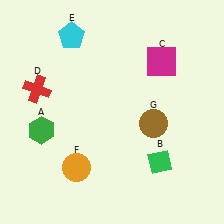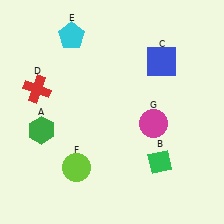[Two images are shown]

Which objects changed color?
C changed from magenta to blue. F changed from orange to lime. G changed from brown to magenta.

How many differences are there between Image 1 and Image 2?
There are 3 differences between the two images.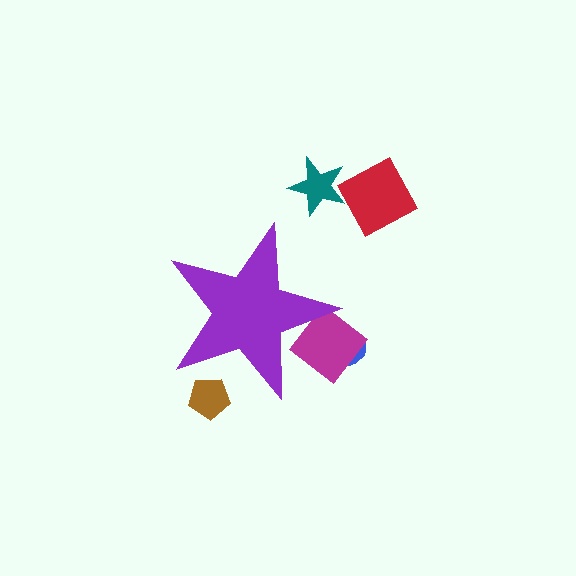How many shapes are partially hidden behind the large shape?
3 shapes are partially hidden.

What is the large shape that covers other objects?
A purple star.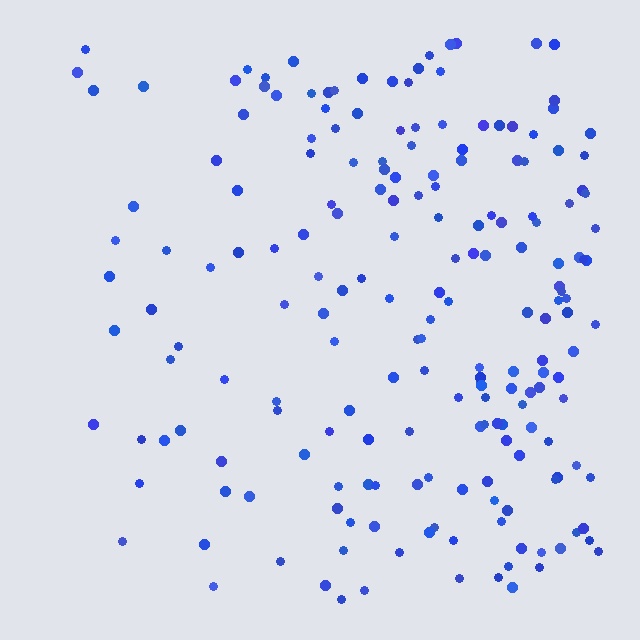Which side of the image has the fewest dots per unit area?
The left.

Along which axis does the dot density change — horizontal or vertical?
Horizontal.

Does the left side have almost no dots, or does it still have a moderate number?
Still a moderate number, just noticeably fewer than the right.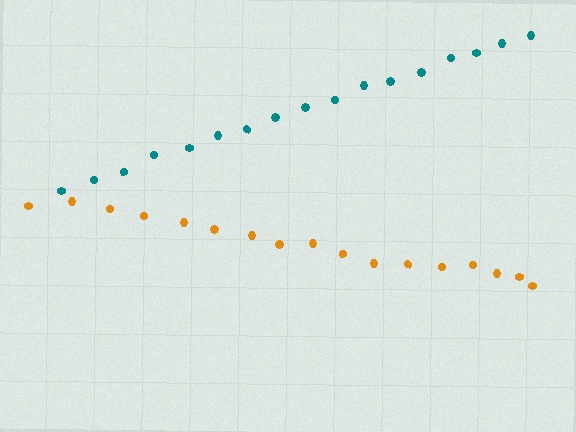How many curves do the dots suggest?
There are 2 distinct paths.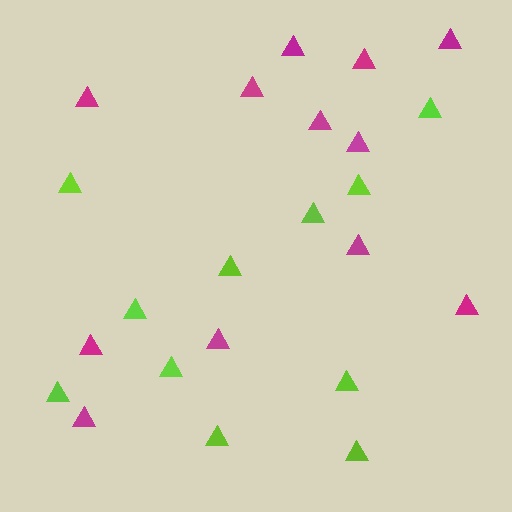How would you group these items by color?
There are 2 groups: one group of lime triangles (11) and one group of magenta triangles (12).